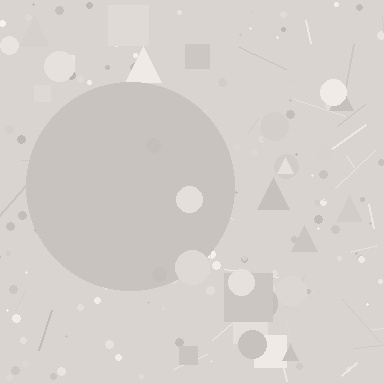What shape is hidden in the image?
A circle is hidden in the image.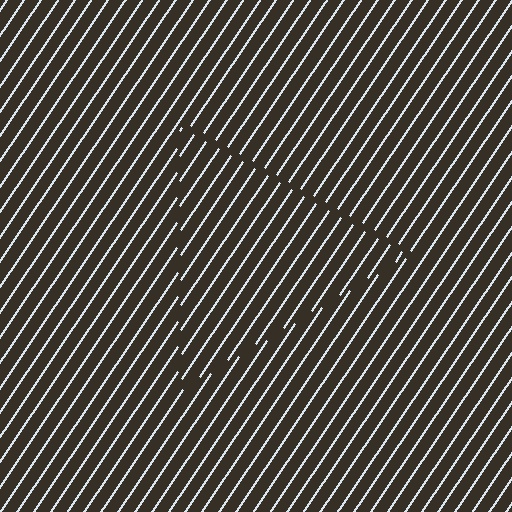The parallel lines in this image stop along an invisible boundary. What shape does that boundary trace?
An illusory triangle. The interior of the shape contains the same grating, shifted by half a period — the contour is defined by the phase discontinuity where line-ends from the inner and outer gratings abut.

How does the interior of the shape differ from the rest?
The interior of the shape contains the same grating, shifted by half a period — the contour is defined by the phase discontinuity where line-ends from the inner and outer gratings abut.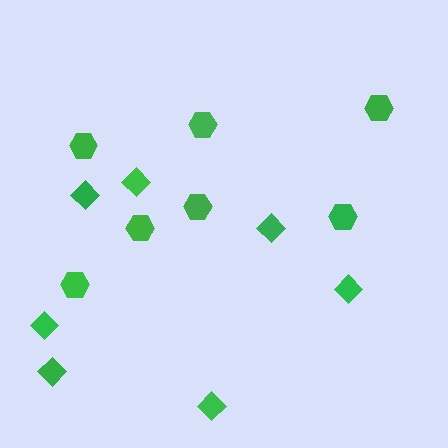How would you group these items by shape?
There are 2 groups: one group of diamonds (7) and one group of hexagons (7).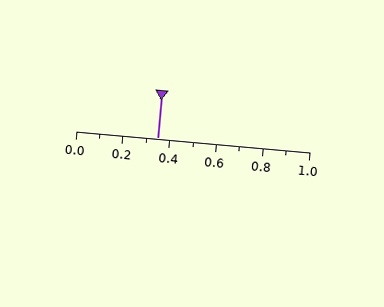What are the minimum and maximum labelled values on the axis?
The axis runs from 0.0 to 1.0.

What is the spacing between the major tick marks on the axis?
The major ticks are spaced 0.2 apart.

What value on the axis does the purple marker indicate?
The marker indicates approximately 0.35.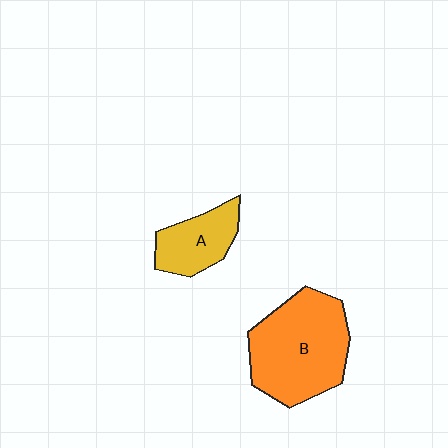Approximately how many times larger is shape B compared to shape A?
Approximately 2.1 times.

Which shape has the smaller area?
Shape A (yellow).